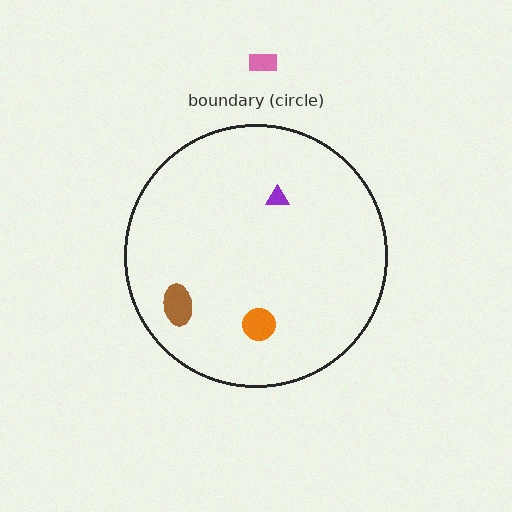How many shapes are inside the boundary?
3 inside, 1 outside.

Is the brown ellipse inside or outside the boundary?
Inside.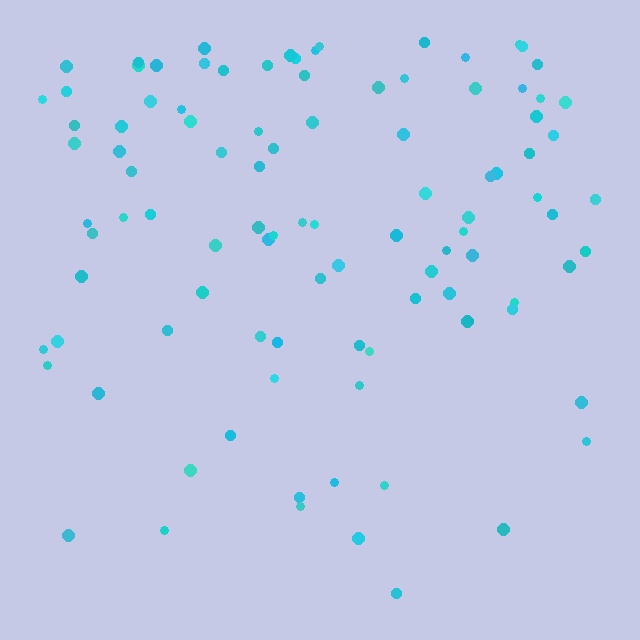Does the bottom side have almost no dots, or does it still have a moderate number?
Still a moderate number, just noticeably fewer than the top.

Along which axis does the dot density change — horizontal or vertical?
Vertical.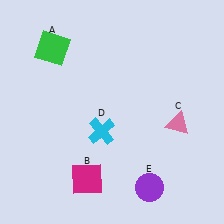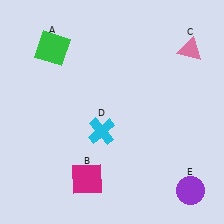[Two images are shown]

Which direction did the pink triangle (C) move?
The pink triangle (C) moved up.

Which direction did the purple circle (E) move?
The purple circle (E) moved right.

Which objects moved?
The objects that moved are: the pink triangle (C), the purple circle (E).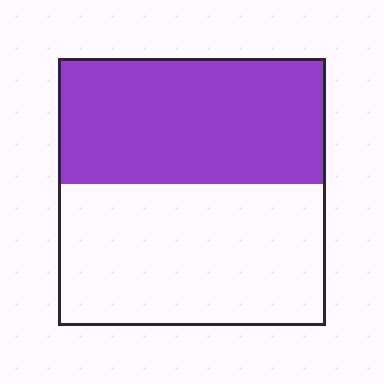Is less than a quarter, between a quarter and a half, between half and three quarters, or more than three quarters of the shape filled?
Between a quarter and a half.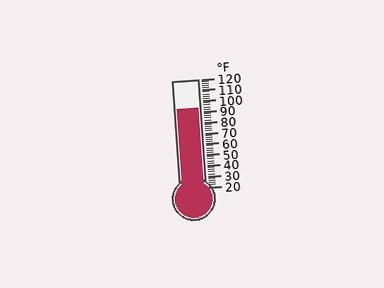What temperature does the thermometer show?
The thermometer shows approximately 94°F.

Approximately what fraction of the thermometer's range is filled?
The thermometer is filled to approximately 75% of its range.